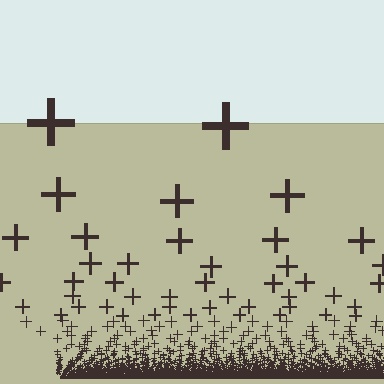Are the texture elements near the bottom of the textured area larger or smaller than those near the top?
Smaller. The gradient is inverted — elements near the bottom are smaller and denser.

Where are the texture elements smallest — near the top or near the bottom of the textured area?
Near the bottom.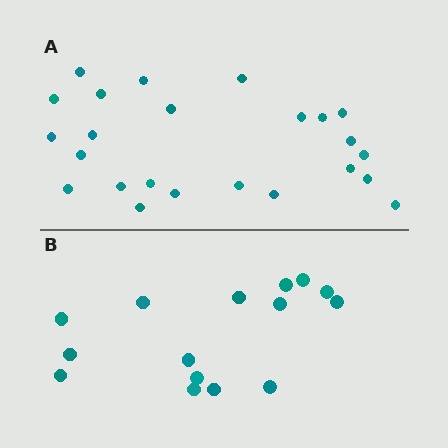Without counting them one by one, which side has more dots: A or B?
Region A (the top region) has more dots.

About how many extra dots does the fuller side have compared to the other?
Region A has roughly 8 or so more dots than region B.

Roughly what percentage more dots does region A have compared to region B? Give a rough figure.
About 60% more.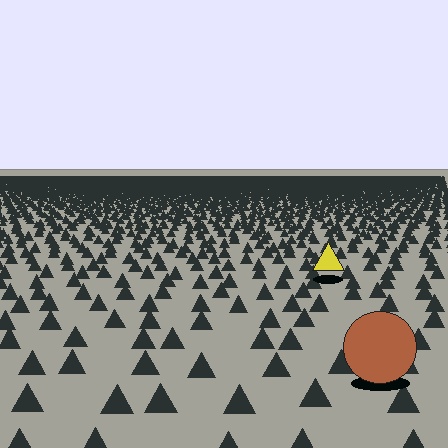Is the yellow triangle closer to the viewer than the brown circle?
No. The brown circle is closer — you can tell from the texture gradient: the ground texture is coarser near it.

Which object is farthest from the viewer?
The yellow triangle is farthest from the viewer. It appears smaller and the ground texture around it is denser.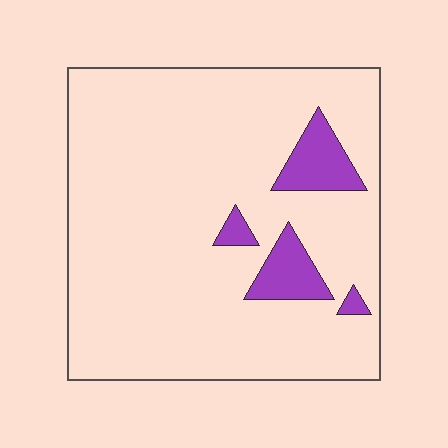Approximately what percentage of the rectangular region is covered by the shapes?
Approximately 10%.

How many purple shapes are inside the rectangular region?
4.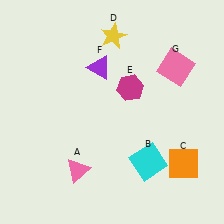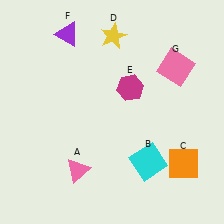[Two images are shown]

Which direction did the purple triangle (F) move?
The purple triangle (F) moved up.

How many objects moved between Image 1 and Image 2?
1 object moved between the two images.